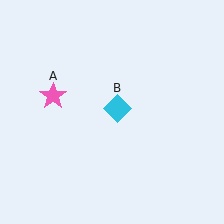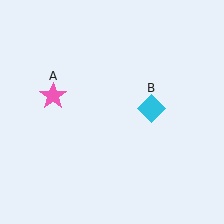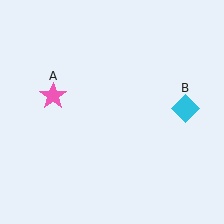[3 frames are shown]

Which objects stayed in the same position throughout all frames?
Pink star (object A) remained stationary.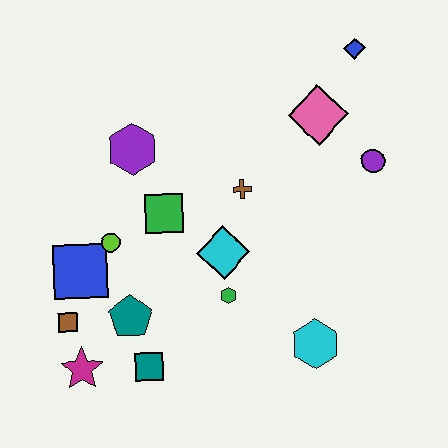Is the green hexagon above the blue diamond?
No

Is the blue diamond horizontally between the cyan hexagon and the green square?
No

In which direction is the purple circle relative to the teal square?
The purple circle is to the right of the teal square.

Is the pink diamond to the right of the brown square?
Yes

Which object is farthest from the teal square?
The blue diamond is farthest from the teal square.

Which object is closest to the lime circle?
The blue square is closest to the lime circle.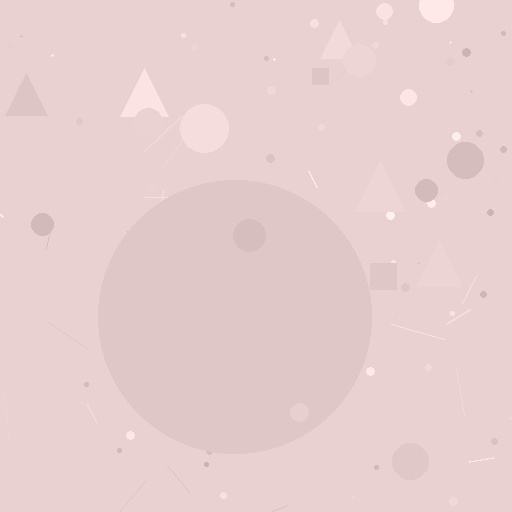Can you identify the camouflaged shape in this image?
The camouflaged shape is a circle.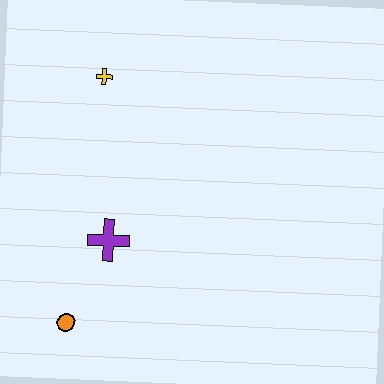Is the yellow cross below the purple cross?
No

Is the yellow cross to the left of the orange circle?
No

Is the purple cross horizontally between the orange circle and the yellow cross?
No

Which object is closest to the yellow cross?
The purple cross is closest to the yellow cross.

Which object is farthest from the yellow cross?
The orange circle is farthest from the yellow cross.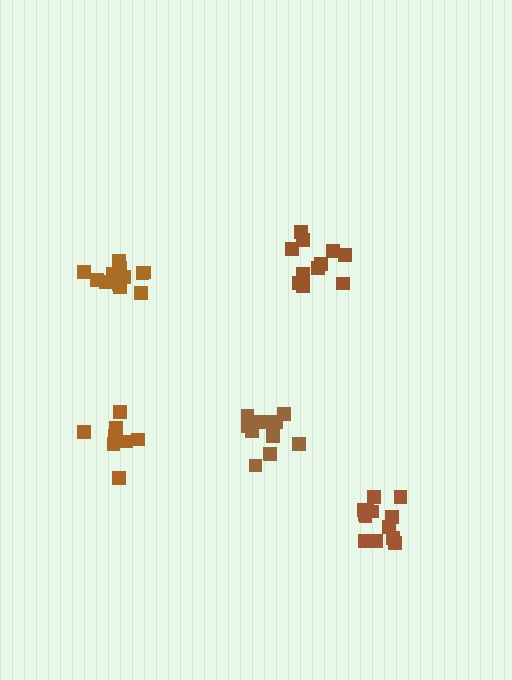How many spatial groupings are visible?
There are 5 spatial groupings.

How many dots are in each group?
Group 1: 11 dots, Group 2: 11 dots, Group 3: 13 dots, Group 4: 12 dots, Group 5: 8 dots (55 total).